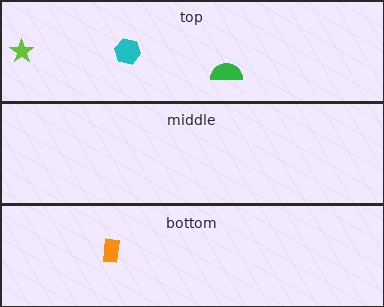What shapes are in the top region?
The green semicircle, the lime star, the cyan hexagon.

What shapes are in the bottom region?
The orange rectangle.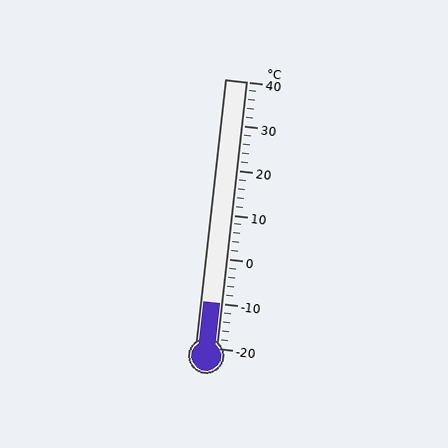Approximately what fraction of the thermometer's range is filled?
The thermometer is filled to approximately 15% of its range.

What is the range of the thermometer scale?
The thermometer scale ranges from -20°C to 40°C.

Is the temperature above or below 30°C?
The temperature is below 30°C.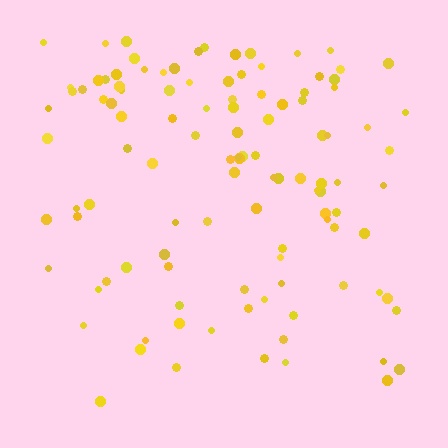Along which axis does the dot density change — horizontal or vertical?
Vertical.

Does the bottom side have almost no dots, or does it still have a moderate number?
Still a moderate number, just noticeably fewer than the top.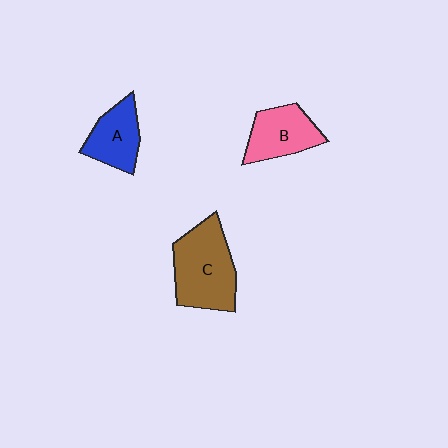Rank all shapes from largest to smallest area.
From largest to smallest: C (brown), B (pink), A (blue).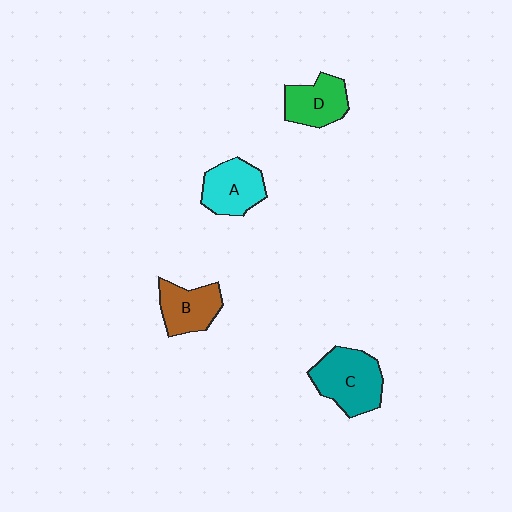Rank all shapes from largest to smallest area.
From largest to smallest: C (teal), A (cyan), B (brown), D (green).